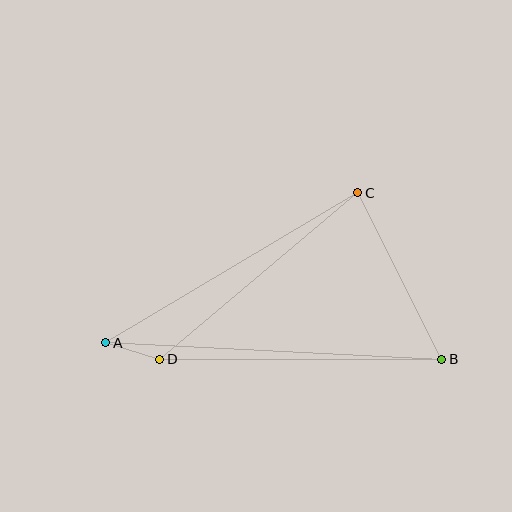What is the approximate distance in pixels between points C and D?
The distance between C and D is approximately 259 pixels.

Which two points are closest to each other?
Points A and D are closest to each other.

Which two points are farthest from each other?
Points A and B are farthest from each other.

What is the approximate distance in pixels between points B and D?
The distance between B and D is approximately 282 pixels.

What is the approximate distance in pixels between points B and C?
The distance between B and C is approximately 186 pixels.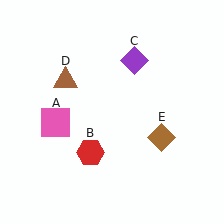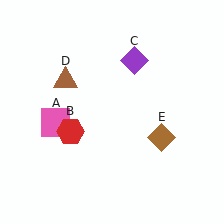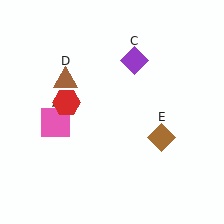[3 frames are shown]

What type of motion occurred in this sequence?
The red hexagon (object B) rotated clockwise around the center of the scene.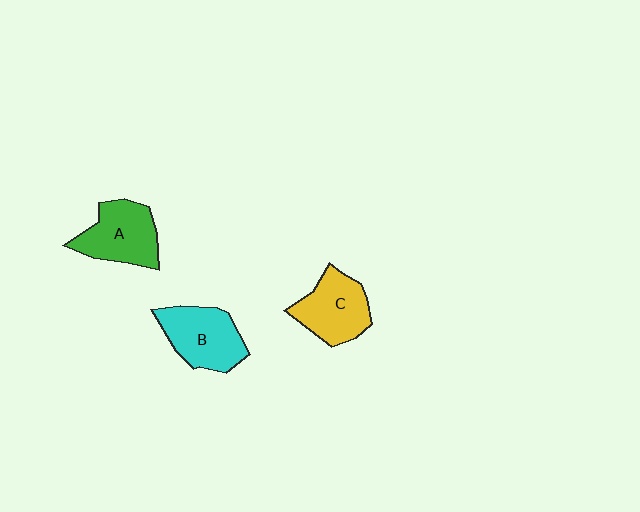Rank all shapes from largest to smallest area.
From largest to smallest: B (cyan), A (green), C (yellow).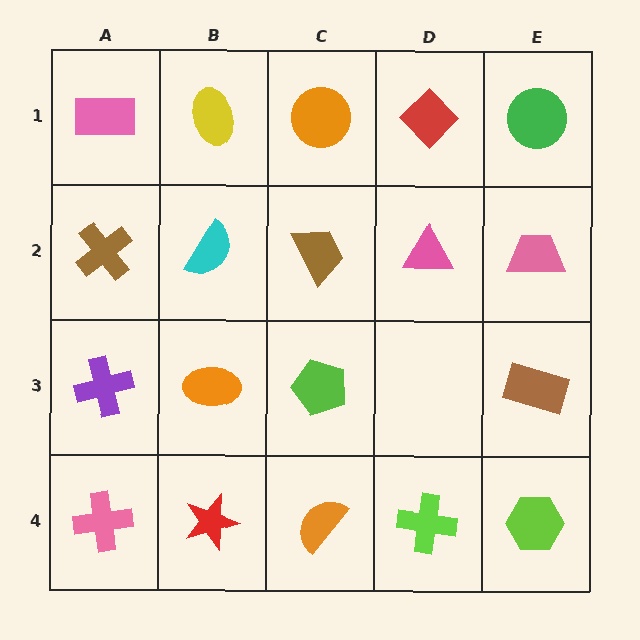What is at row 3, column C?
A lime pentagon.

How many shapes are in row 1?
5 shapes.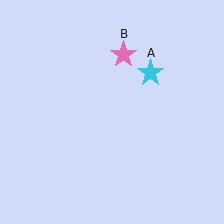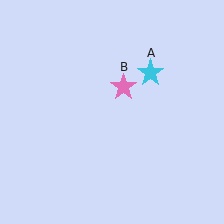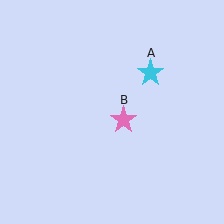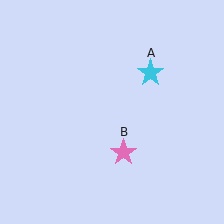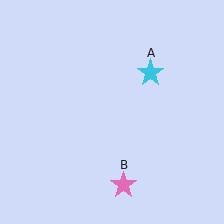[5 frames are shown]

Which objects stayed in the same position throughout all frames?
Cyan star (object A) remained stationary.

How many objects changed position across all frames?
1 object changed position: pink star (object B).